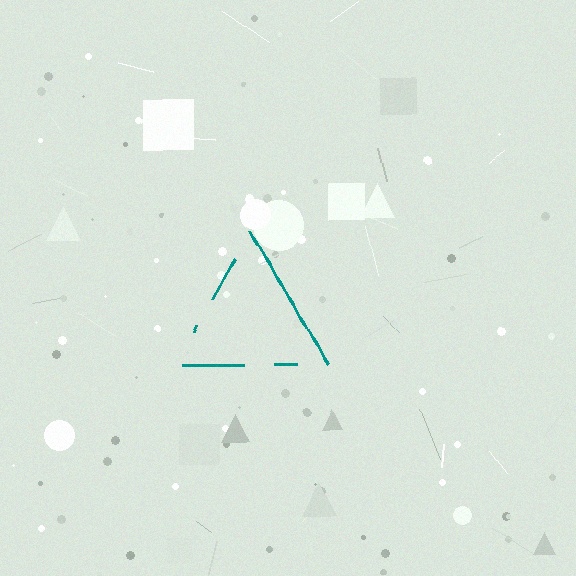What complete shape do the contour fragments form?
The contour fragments form a triangle.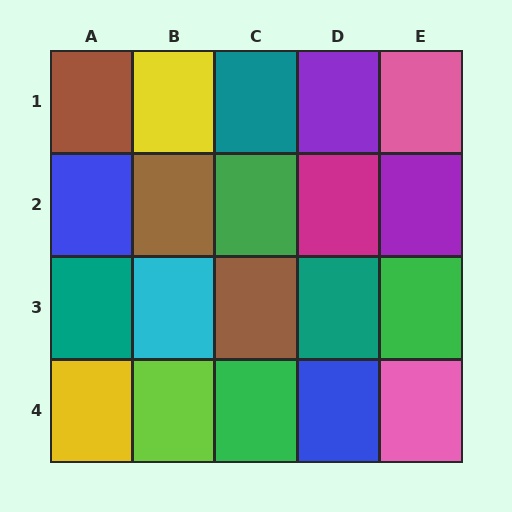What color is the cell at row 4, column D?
Blue.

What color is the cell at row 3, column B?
Cyan.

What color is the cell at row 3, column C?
Brown.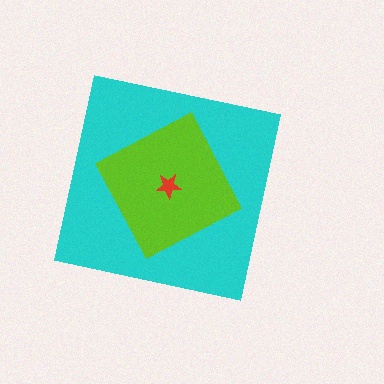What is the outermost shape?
The cyan square.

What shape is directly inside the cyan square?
The lime square.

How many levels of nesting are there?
3.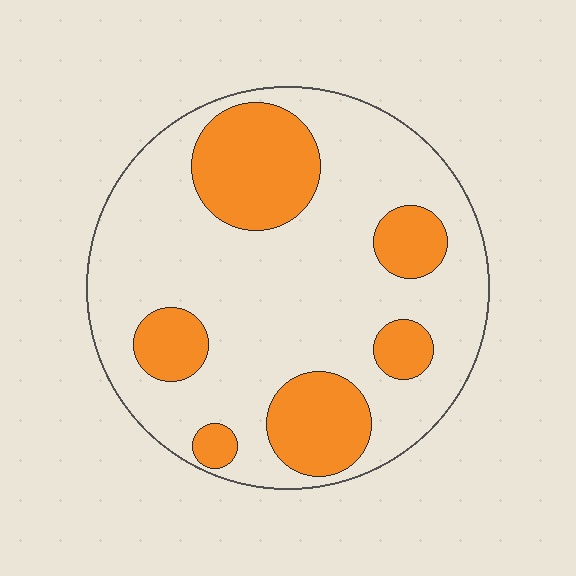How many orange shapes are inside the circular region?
6.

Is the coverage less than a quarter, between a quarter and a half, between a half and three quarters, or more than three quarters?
Between a quarter and a half.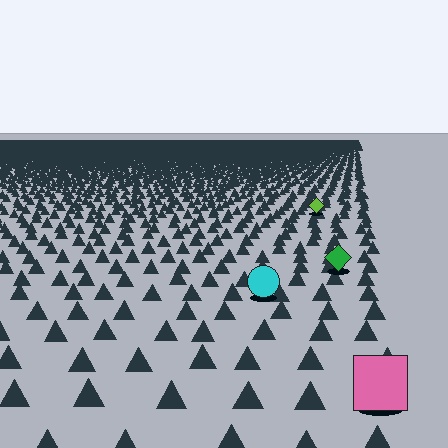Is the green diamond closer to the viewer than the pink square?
No. The pink square is closer — you can tell from the texture gradient: the ground texture is coarser near it.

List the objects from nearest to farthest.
From nearest to farthest: the pink square, the cyan circle, the green diamond, the lime diamond.